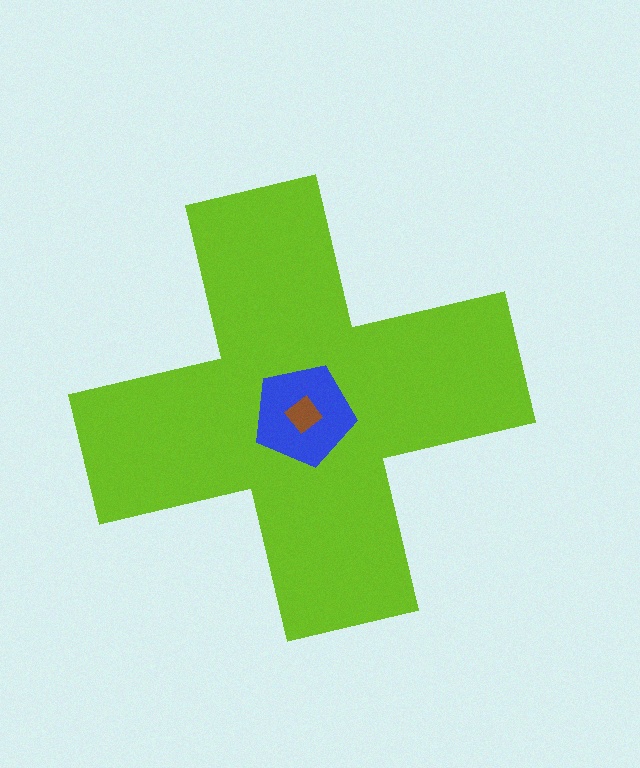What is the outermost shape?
The lime cross.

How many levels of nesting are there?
3.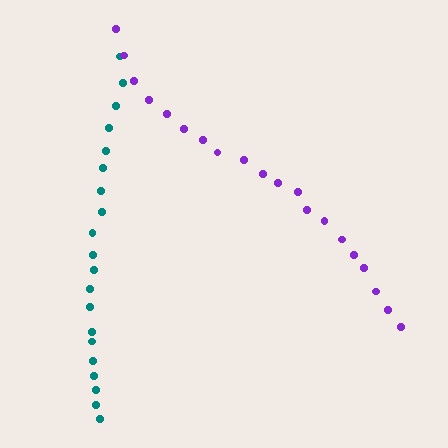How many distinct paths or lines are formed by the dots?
There are 2 distinct paths.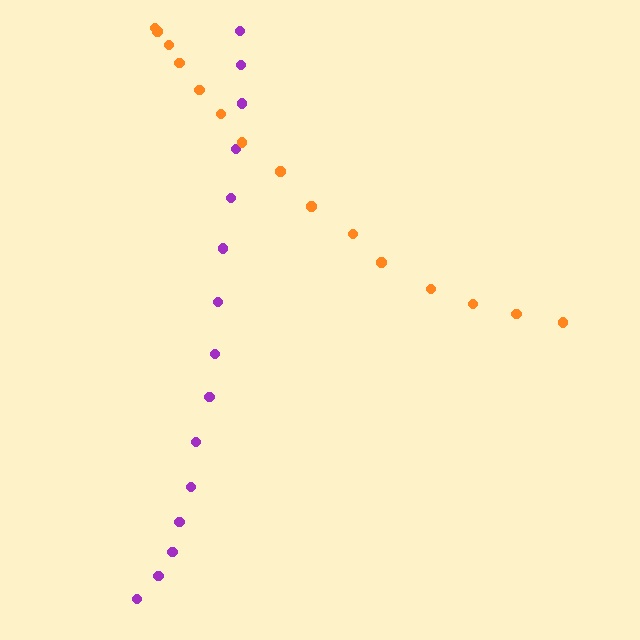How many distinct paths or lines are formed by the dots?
There are 2 distinct paths.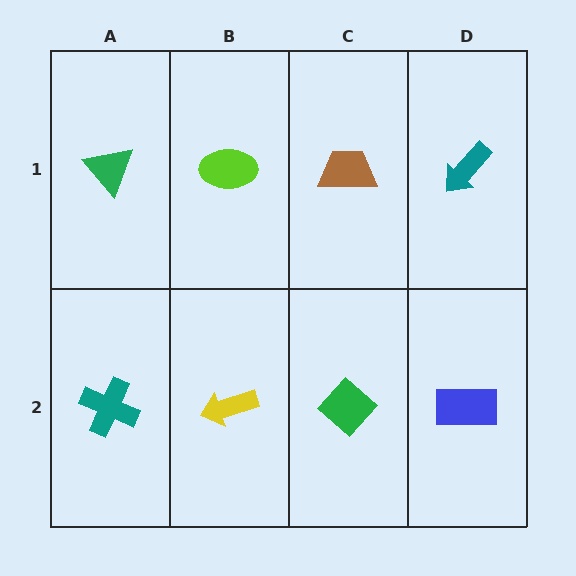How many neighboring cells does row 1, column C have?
3.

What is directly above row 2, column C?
A brown trapezoid.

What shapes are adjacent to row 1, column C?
A green diamond (row 2, column C), a lime ellipse (row 1, column B), a teal arrow (row 1, column D).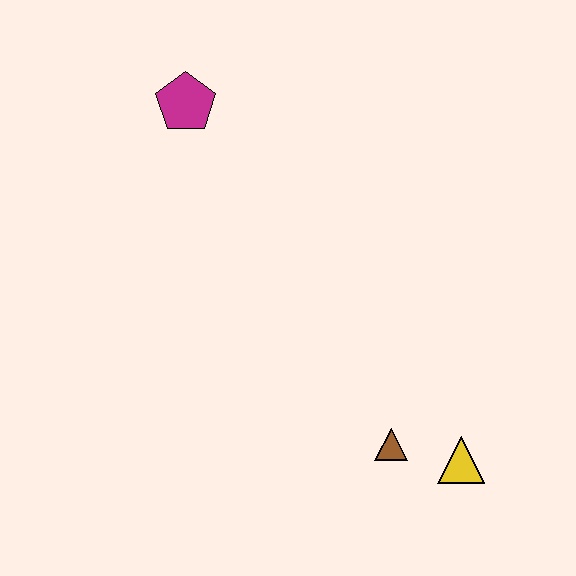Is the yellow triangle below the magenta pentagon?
Yes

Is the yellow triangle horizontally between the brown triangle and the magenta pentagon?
No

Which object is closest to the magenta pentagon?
The brown triangle is closest to the magenta pentagon.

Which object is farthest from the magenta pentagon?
The yellow triangle is farthest from the magenta pentagon.